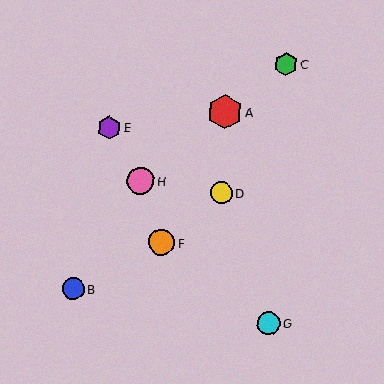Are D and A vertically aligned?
Yes, both are at x≈221.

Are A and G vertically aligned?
No, A is at x≈225 and G is at x≈268.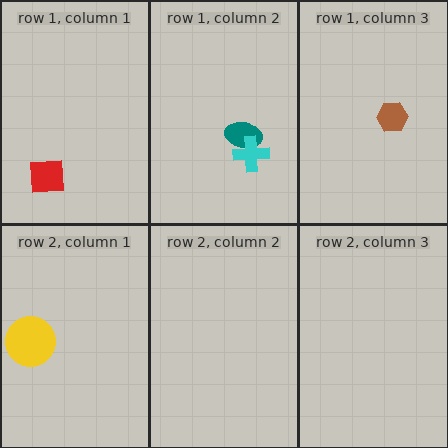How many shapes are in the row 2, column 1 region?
1.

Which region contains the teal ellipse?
The row 1, column 2 region.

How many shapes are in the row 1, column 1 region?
1.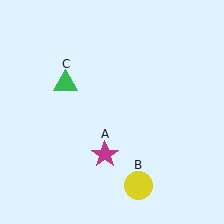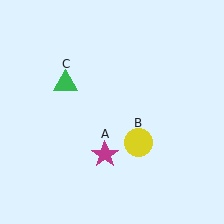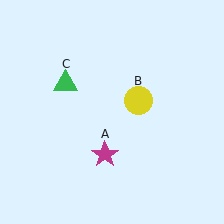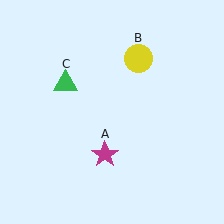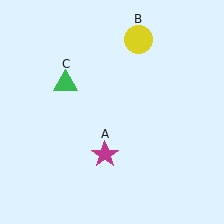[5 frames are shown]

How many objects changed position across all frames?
1 object changed position: yellow circle (object B).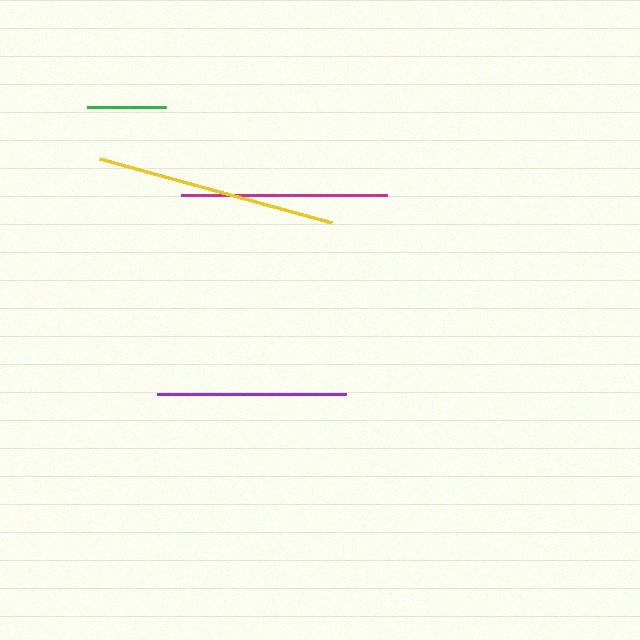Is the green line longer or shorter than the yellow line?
The yellow line is longer than the green line.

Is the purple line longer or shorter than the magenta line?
The magenta line is longer than the purple line.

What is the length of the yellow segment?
The yellow segment is approximately 240 pixels long.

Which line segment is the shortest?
The green line is the shortest at approximately 79 pixels.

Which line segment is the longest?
The yellow line is the longest at approximately 240 pixels.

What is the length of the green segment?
The green segment is approximately 79 pixels long.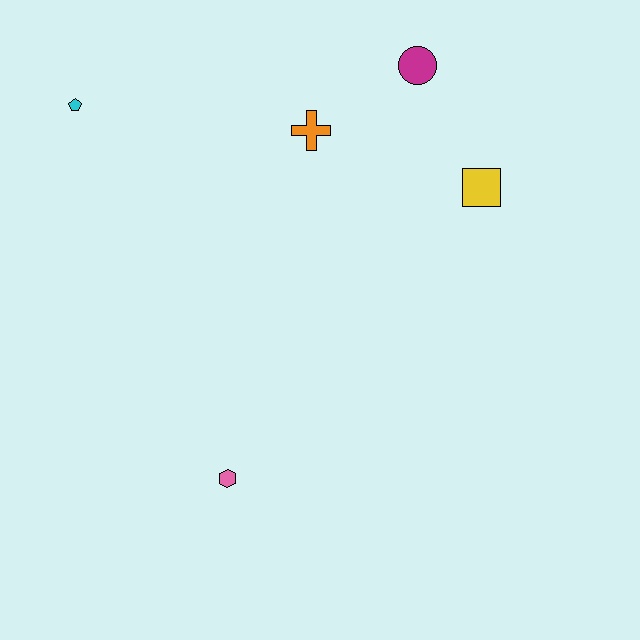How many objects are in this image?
There are 5 objects.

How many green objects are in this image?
There are no green objects.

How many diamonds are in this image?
There are no diamonds.